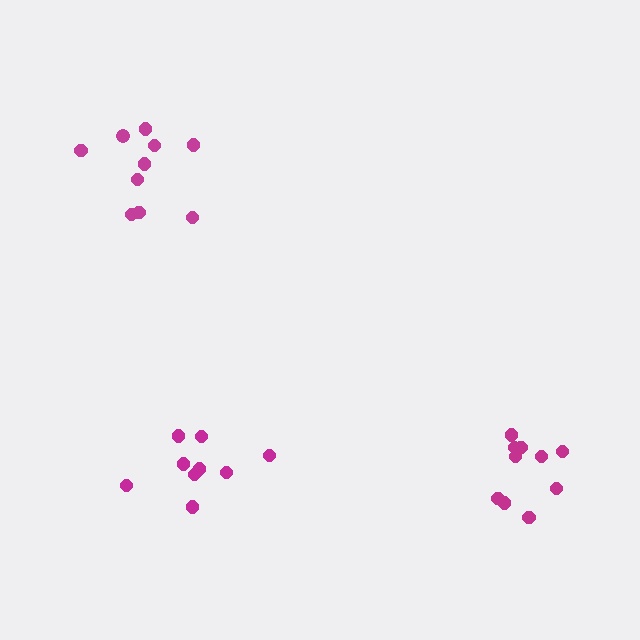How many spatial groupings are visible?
There are 3 spatial groupings.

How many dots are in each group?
Group 1: 9 dots, Group 2: 10 dots, Group 3: 10 dots (29 total).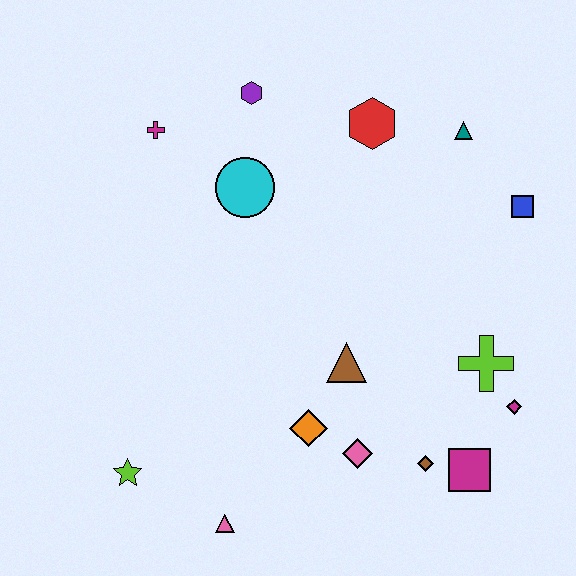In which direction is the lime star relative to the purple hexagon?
The lime star is below the purple hexagon.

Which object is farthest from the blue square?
The lime star is farthest from the blue square.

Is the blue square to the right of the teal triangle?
Yes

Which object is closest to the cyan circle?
The purple hexagon is closest to the cyan circle.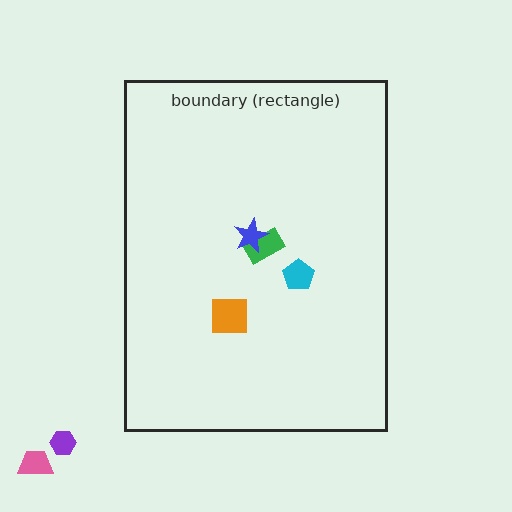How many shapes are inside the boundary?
4 inside, 2 outside.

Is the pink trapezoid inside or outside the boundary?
Outside.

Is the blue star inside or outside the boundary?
Inside.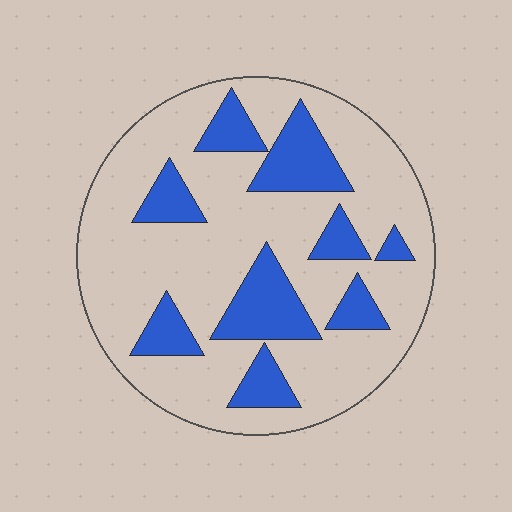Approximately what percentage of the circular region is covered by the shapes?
Approximately 25%.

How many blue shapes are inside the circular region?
9.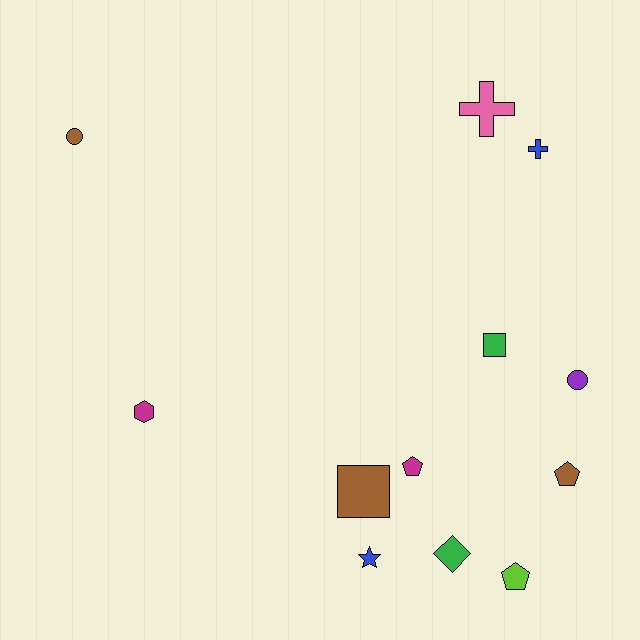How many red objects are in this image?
There are no red objects.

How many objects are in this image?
There are 12 objects.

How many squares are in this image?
There are 2 squares.